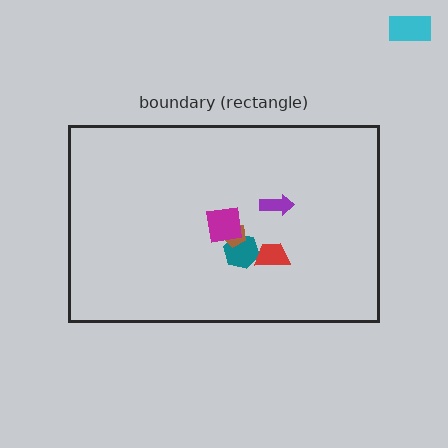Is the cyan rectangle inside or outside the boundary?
Outside.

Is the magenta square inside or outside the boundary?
Inside.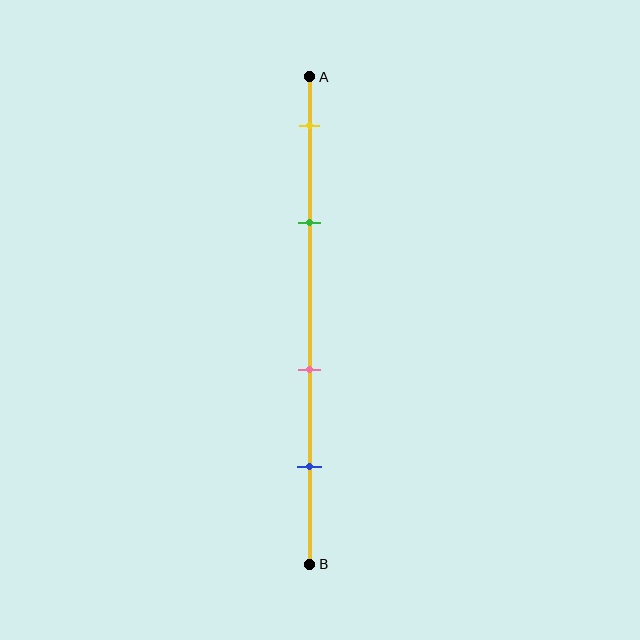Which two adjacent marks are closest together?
The yellow and green marks are the closest adjacent pair.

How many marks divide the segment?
There are 4 marks dividing the segment.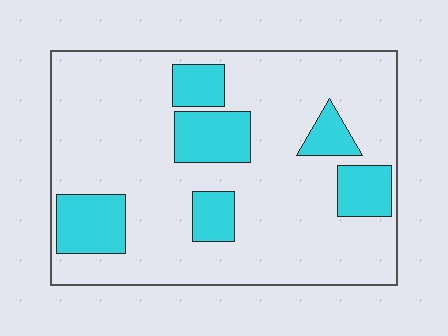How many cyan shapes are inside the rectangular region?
6.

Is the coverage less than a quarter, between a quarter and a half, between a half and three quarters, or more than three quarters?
Less than a quarter.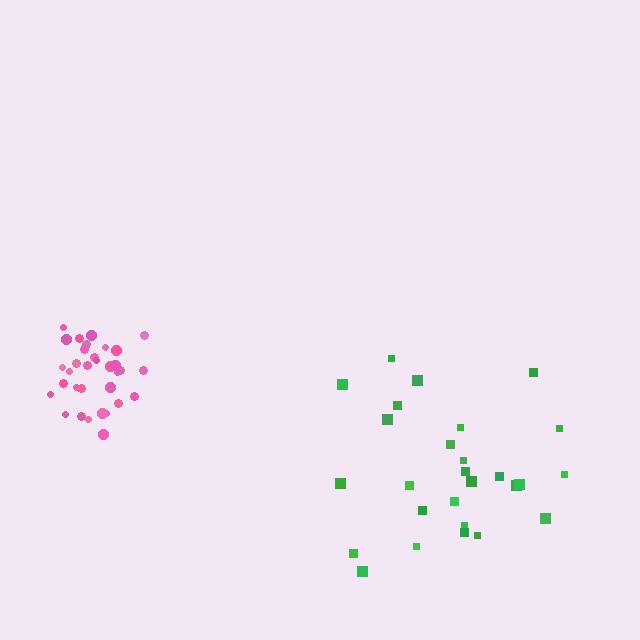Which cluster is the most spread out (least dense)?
Green.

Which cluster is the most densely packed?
Pink.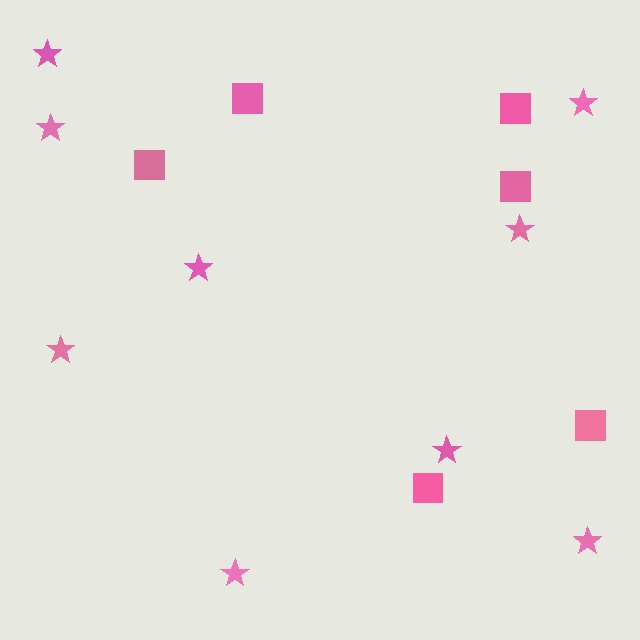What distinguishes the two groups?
There are 2 groups: one group of stars (9) and one group of squares (6).